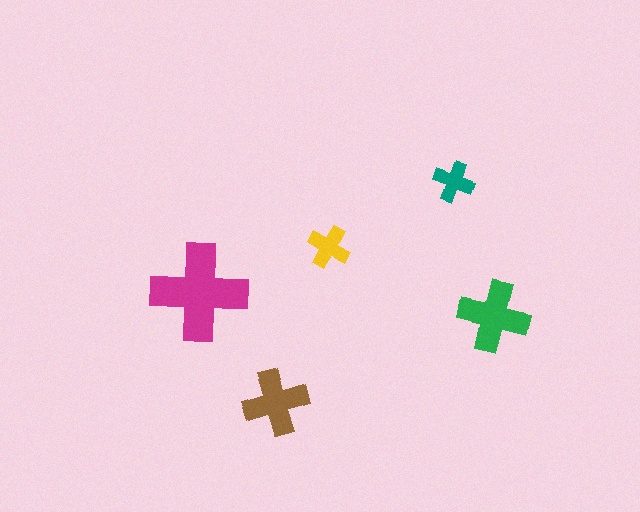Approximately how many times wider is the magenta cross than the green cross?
About 1.5 times wider.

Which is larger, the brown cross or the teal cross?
The brown one.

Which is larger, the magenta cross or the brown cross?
The magenta one.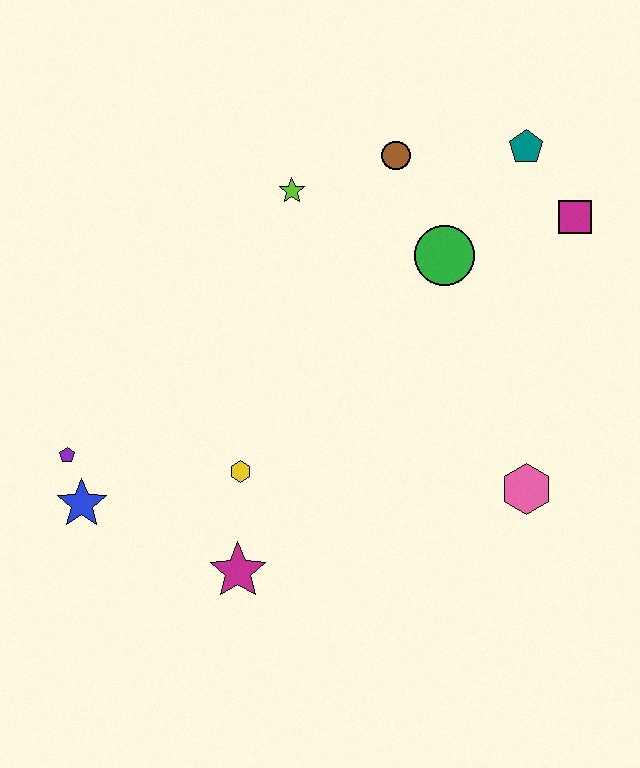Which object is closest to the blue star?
The purple pentagon is closest to the blue star.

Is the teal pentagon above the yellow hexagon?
Yes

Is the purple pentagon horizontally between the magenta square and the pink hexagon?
No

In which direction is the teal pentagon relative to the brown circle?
The teal pentagon is to the right of the brown circle.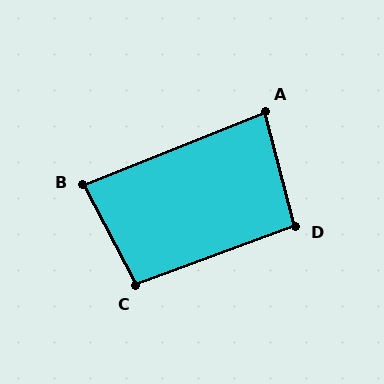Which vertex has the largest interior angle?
C, at approximately 97 degrees.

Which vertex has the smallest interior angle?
A, at approximately 83 degrees.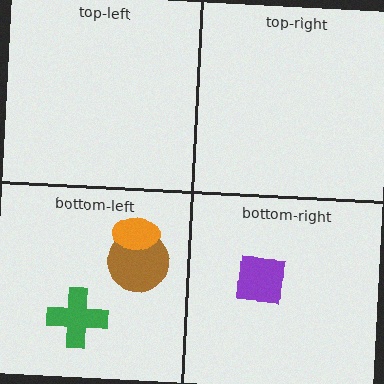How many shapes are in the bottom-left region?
3.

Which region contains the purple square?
The bottom-right region.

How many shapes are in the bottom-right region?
1.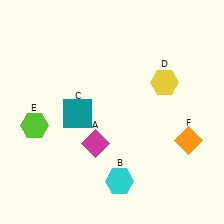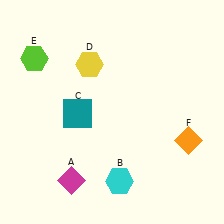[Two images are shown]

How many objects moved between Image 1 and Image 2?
3 objects moved between the two images.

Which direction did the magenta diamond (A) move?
The magenta diamond (A) moved down.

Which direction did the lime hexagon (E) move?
The lime hexagon (E) moved up.